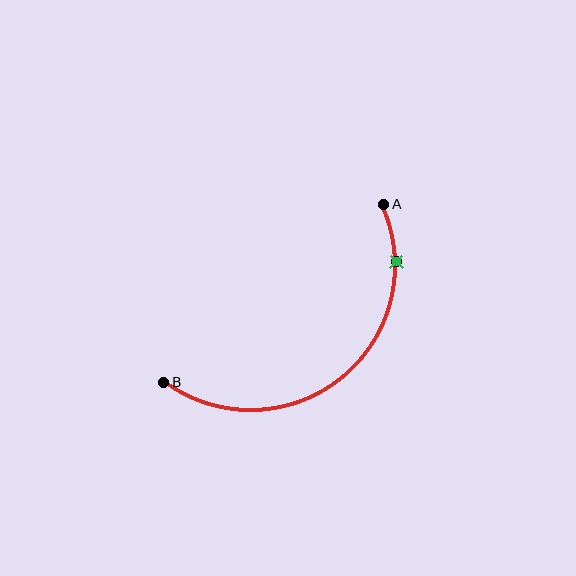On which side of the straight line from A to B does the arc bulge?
The arc bulges below and to the right of the straight line connecting A and B.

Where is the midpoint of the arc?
The arc midpoint is the point on the curve farthest from the straight line joining A and B. It sits below and to the right of that line.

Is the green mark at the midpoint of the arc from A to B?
No. The green mark lies on the arc but is closer to endpoint A. The arc midpoint would be at the point on the curve equidistant along the arc from both A and B.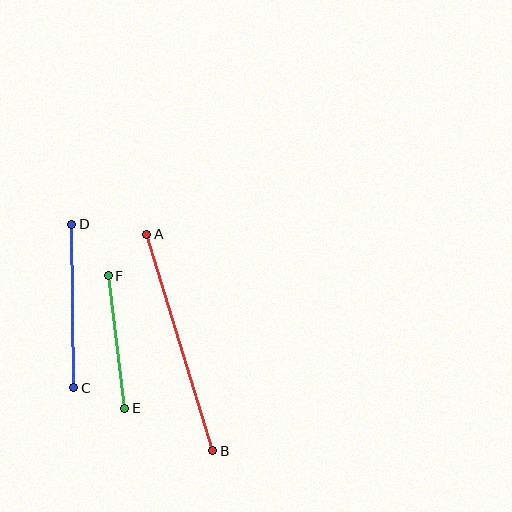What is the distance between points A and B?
The distance is approximately 226 pixels.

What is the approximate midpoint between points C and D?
The midpoint is at approximately (73, 306) pixels.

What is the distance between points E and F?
The distance is approximately 134 pixels.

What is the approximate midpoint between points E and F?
The midpoint is at approximately (117, 342) pixels.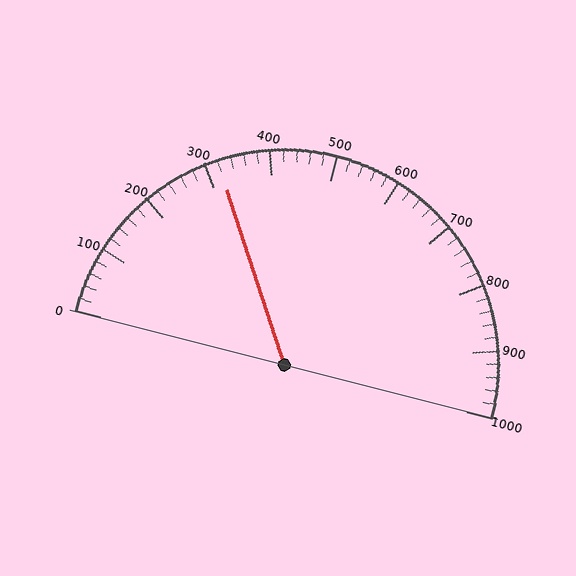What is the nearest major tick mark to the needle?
The nearest major tick mark is 300.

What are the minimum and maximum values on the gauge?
The gauge ranges from 0 to 1000.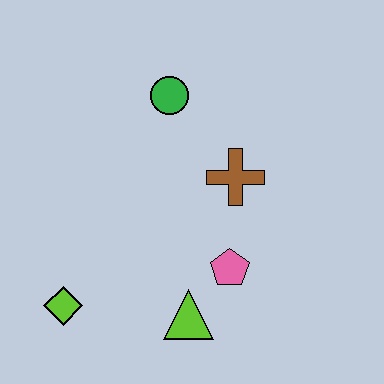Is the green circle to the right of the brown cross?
No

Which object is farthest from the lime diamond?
The green circle is farthest from the lime diamond.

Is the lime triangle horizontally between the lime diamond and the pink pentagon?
Yes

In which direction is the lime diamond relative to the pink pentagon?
The lime diamond is to the left of the pink pentagon.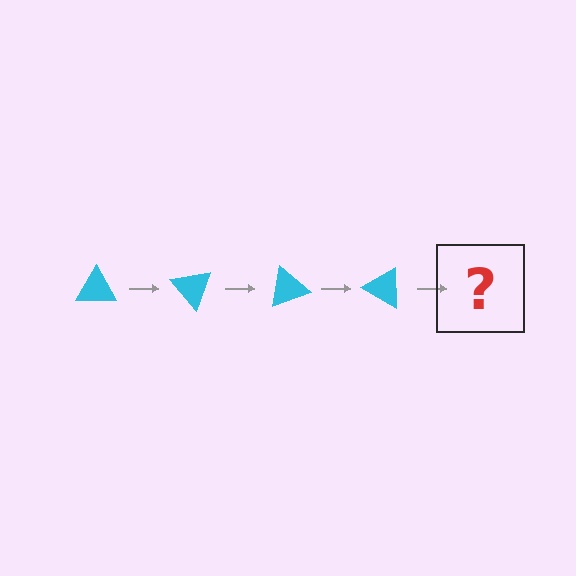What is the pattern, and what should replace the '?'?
The pattern is that the triangle rotates 50 degrees each step. The '?' should be a cyan triangle rotated 200 degrees.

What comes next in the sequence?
The next element should be a cyan triangle rotated 200 degrees.